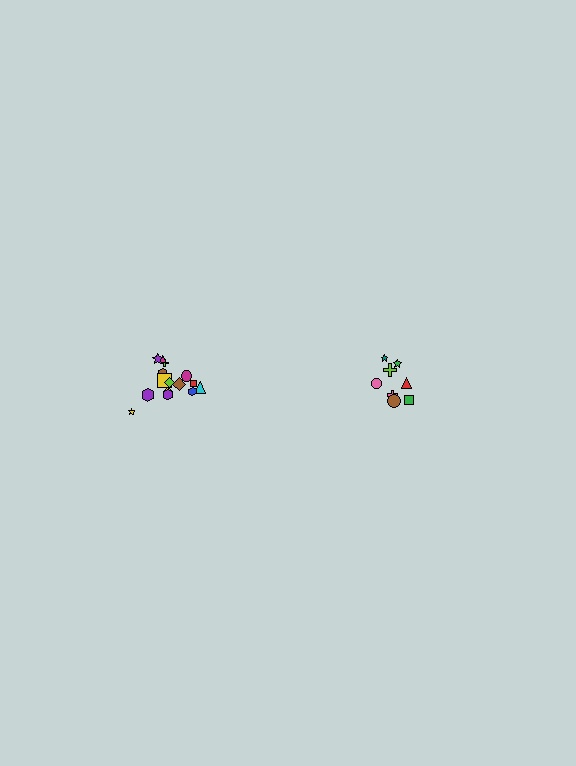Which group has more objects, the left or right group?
The left group.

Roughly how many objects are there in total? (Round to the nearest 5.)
Roughly 25 objects in total.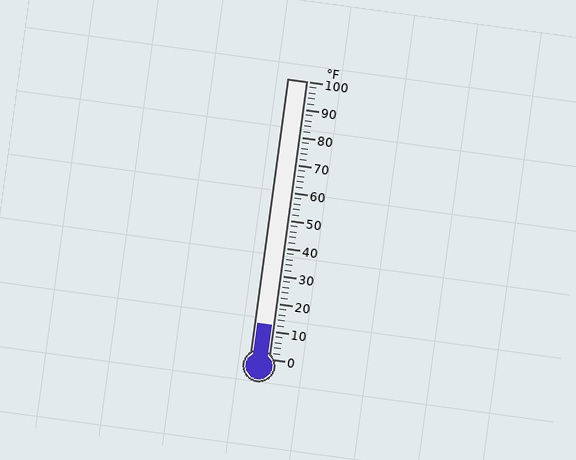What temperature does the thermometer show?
The thermometer shows approximately 12°F.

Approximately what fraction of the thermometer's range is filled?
The thermometer is filled to approximately 10% of its range.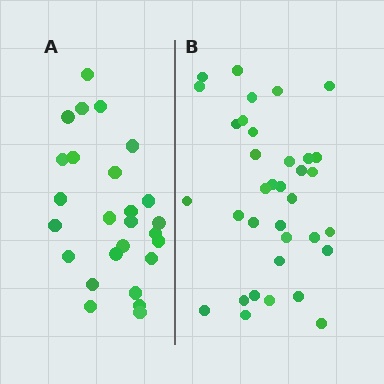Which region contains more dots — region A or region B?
Region B (the right region) has more dots.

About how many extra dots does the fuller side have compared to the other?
Region B has roughly 8 or so more dots than region A.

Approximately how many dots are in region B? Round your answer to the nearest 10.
About 40 dots. (The exact count is 35, which rounds to 40.)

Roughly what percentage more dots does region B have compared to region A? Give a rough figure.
About 35% more.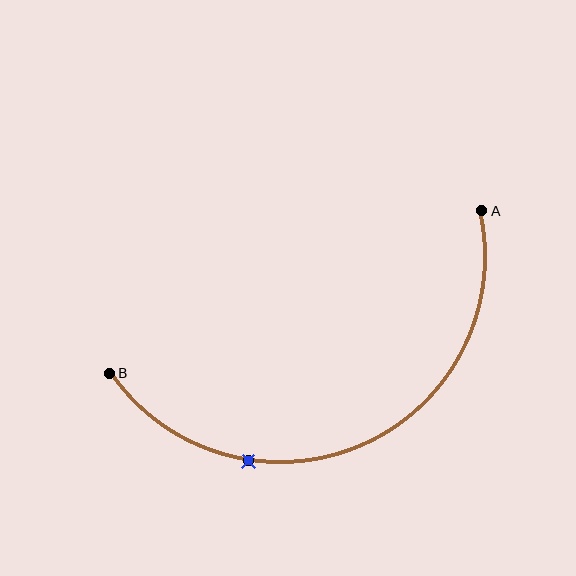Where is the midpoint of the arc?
The arc midpoint is the point on the curve farthest from the straight line joining A and B. It sits below that line.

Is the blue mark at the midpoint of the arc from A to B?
No. The blue mark lies on the arc but is closer to endpoint B. The arc midpoint would be at the point on the curve equidistant along the arc from both A and B.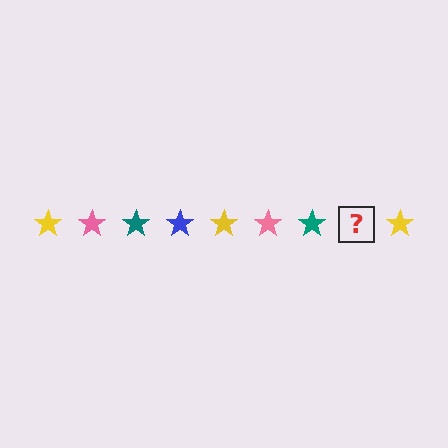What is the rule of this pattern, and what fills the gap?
The rule is that the pattern cycles through yellow, pink, teal, blue stars. The gap should be filled with a blue star.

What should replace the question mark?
The question mark should be replaced with a blue star.